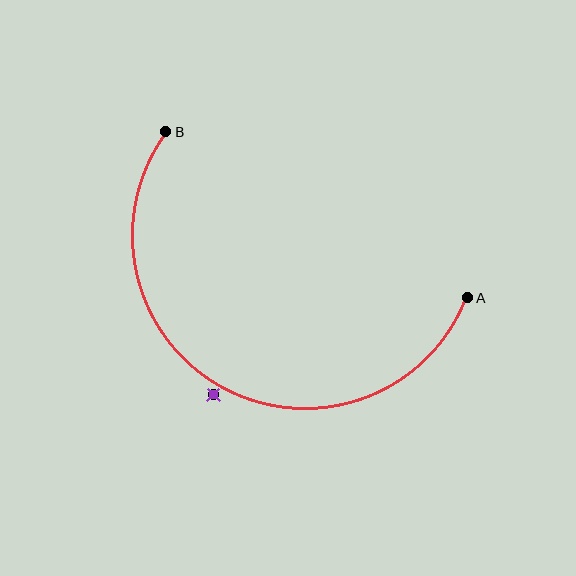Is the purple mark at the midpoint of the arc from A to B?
No — the purple mark does not lie on the arc at all. It sits slightly outside the curve.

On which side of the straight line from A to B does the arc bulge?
The arc bulges below the straight line connecting A and B.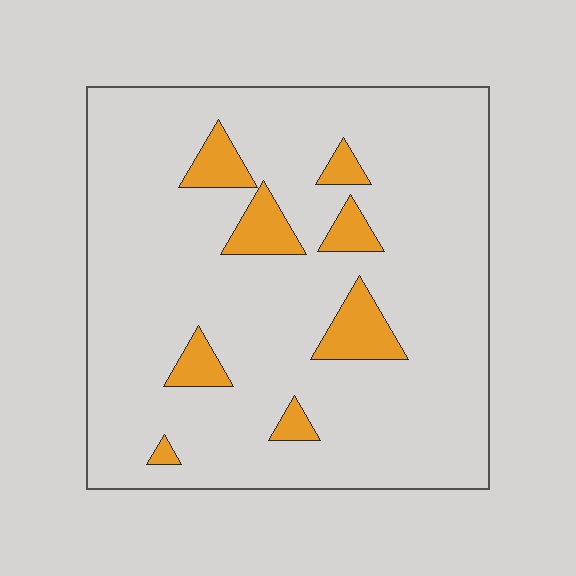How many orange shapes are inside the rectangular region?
8.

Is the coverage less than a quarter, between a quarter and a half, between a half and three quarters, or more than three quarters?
Less than a quarter.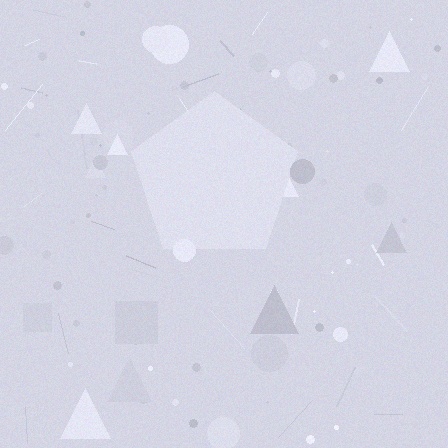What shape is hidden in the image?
A pentagon is hidden in the image.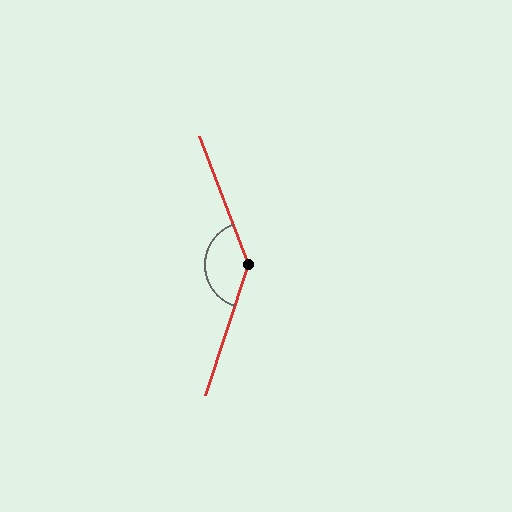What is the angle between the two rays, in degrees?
Approximately 141 degrees.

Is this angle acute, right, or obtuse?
It is obtuse.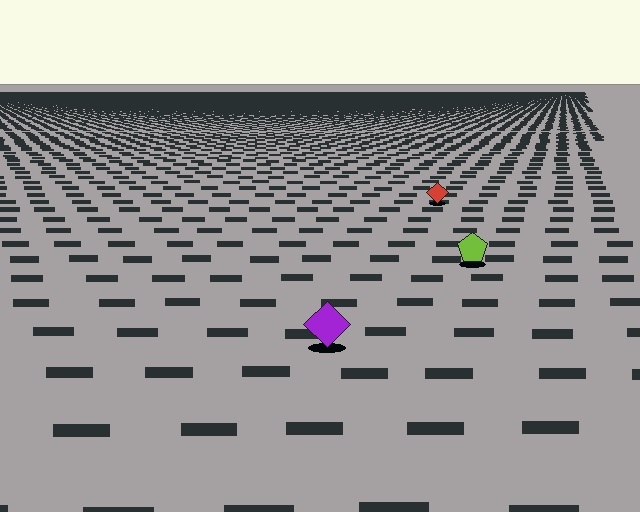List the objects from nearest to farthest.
From nearest to farthest: the purple diamond, the lime pentagon, the red diamond.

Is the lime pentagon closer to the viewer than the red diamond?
Yes. The lime pentagon is closer — you can tell from the texture gradient: the ground texture is coarser near it.